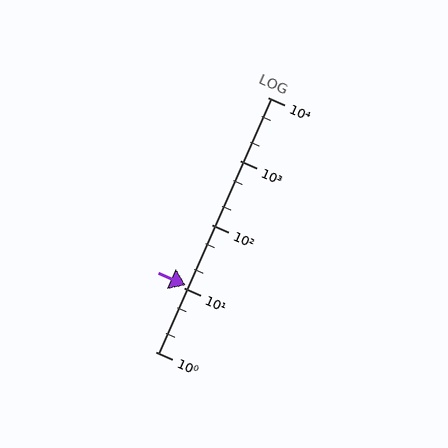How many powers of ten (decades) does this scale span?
The scale spans 4 decades, from 1 to 10000.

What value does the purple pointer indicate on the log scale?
The pointer indicates approximately 11.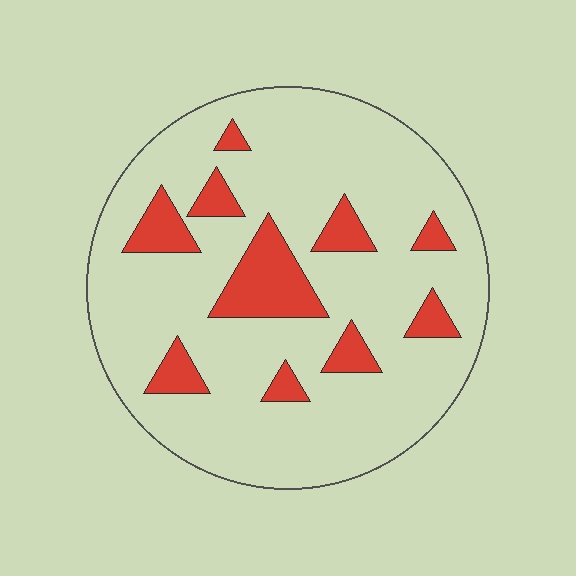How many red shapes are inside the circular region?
10.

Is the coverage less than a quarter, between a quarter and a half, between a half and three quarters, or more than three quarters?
Less than a quarter.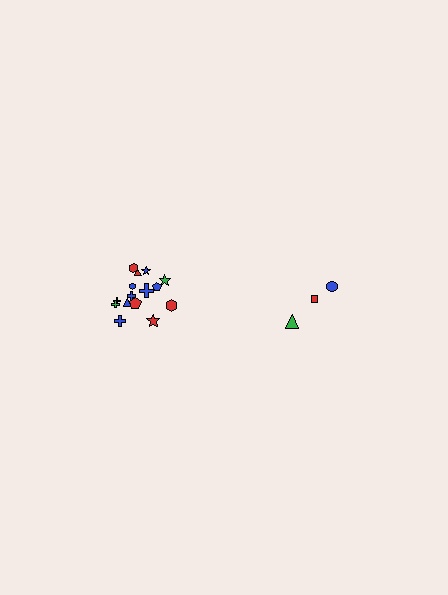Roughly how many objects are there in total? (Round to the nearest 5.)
Roughly 20 objects in total.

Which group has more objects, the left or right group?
The left group.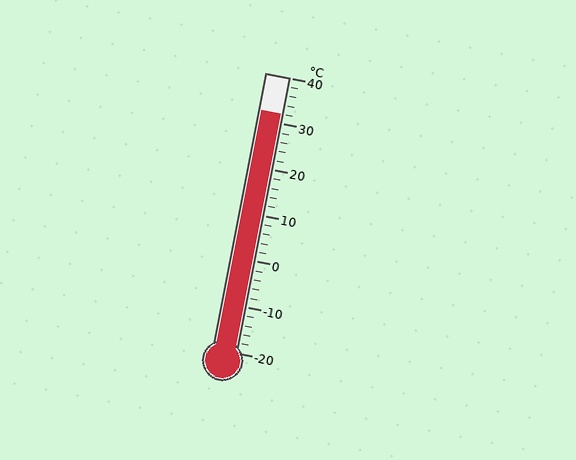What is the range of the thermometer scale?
The thermometer scale ranges from -20°C to 40°C.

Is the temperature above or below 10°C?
The temperature is above 10°C.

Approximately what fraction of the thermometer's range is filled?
The thermometer is filled to approximately 85% of its range.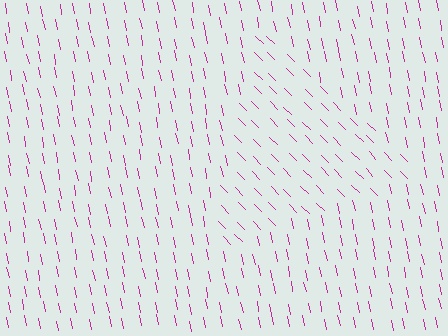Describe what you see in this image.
The image is filled with small magenta line segments. A triangle region in the image has lines oriented differently from the surrounding lines, creating a visible texture boundary.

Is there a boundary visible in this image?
Yes, there is a texture boundary formed by a change in line orientation.